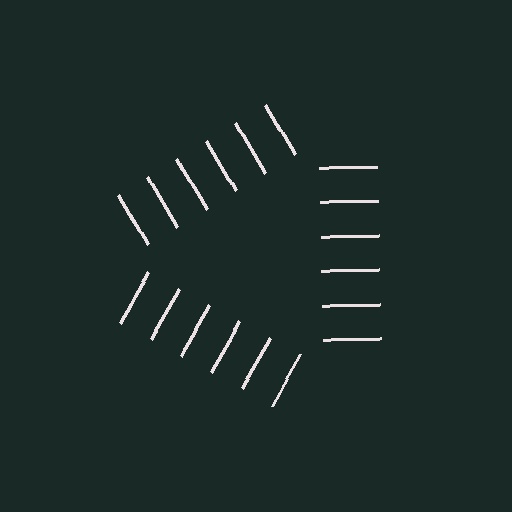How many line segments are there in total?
18 — 6 along each of the 3 edges.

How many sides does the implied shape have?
3 sides — the line-ends trace a triangle.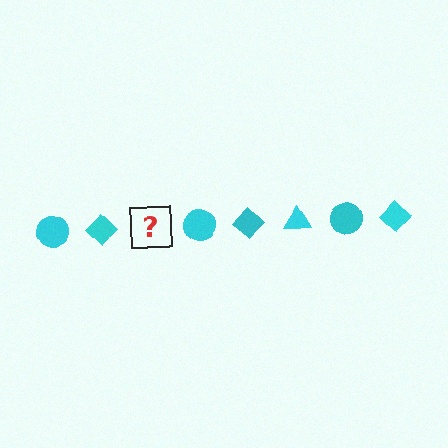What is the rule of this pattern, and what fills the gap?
The rule is that the pattern cycles through circle, diamond, triangle shapes in cyan. The gap should be filled with a cyan triangle.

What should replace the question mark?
The question mark should be replaced with a cyan triangle.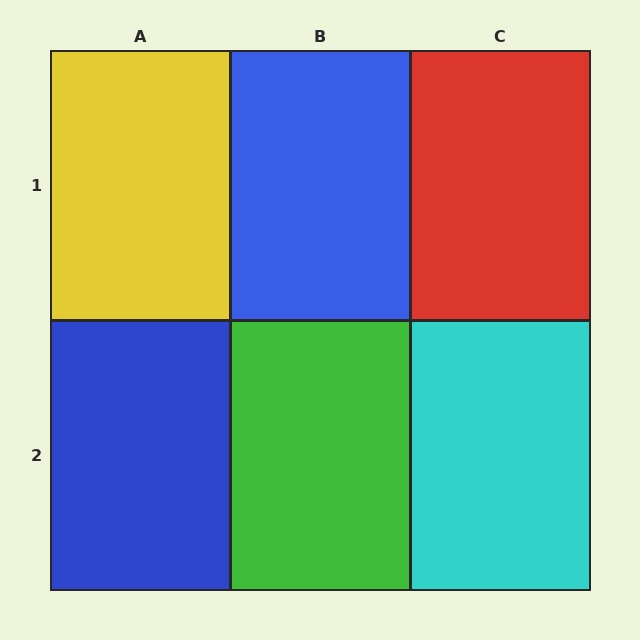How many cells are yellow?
1 cell is yellow.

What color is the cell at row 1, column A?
Yellow.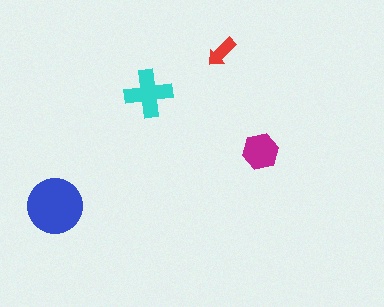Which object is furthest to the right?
The magenta hexagon is rightmost.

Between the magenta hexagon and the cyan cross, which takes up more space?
The cyan cross.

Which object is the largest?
The blue circle.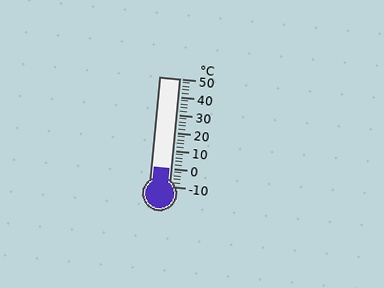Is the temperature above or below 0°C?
The temperature is at 0°C.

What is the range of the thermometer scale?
The thermometer scale ranges from -10°C to 50°C.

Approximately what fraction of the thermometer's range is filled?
The thermometer is filled to approximately 15% of its range.